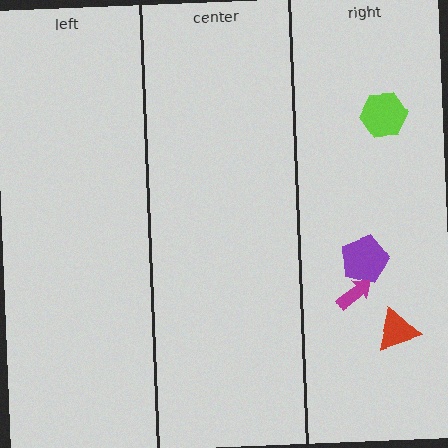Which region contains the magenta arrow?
The right region.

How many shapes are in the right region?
4.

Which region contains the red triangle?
The right region.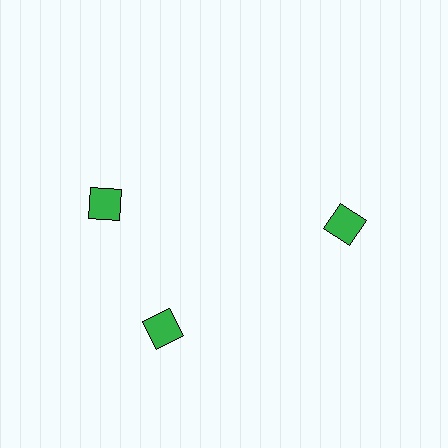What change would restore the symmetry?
The symmetry would be restored by rotating it back into even spacing with its neighbors so that all 3 diamonds sit at equal angles and equal distance from the center.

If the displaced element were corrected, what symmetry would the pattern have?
It would have 3-fold rotational symmetry — the pattern would map onto itself every 120 degrees.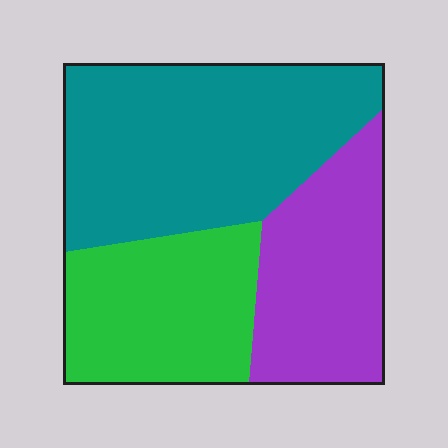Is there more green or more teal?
Teal.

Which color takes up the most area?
Teal, at roughly 45%.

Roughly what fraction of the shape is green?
Green covers 27% of the shape.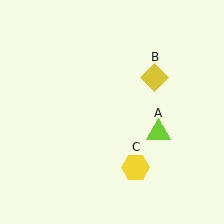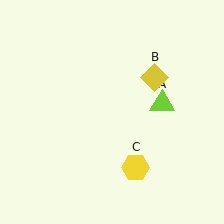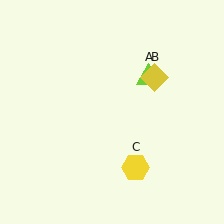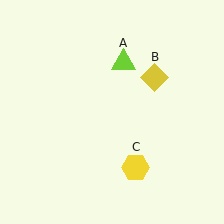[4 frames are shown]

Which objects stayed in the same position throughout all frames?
Yellow diamond (object B) and yellow hexagon (object C) remained stationary.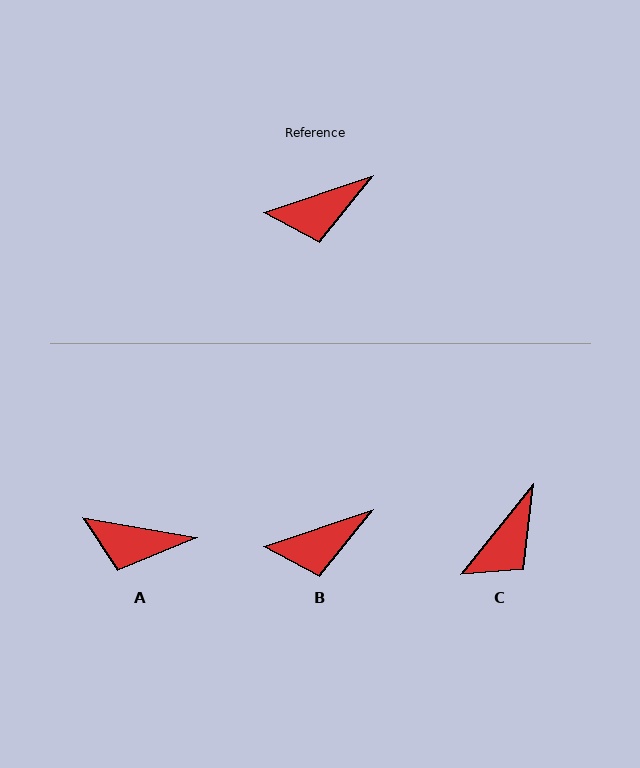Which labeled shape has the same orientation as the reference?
B.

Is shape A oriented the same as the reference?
No, it is off by about 29 degrees.